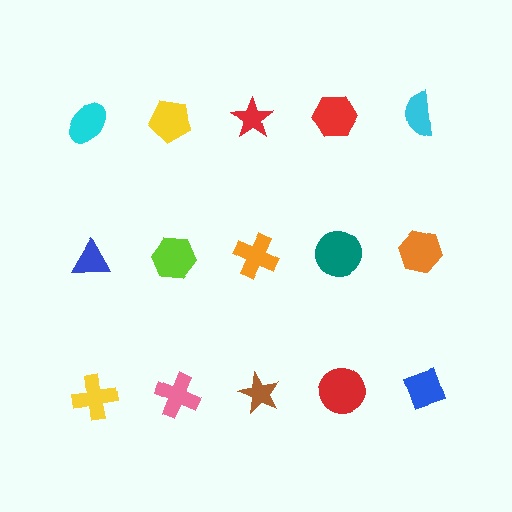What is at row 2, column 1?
A blue triangle.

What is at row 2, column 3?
An orange cross.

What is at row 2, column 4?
A teal circle.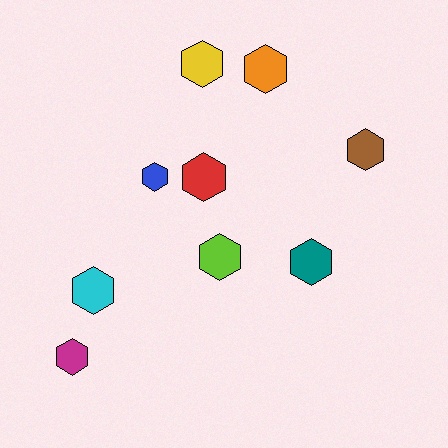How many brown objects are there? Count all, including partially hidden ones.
There is 1 brown object.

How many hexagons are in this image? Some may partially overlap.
There are 9 hexagons.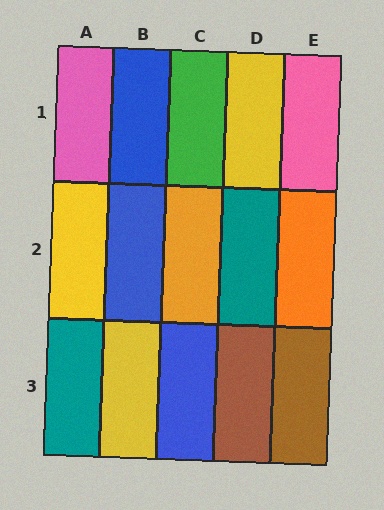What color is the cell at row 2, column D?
Teal.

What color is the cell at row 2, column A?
Yellow.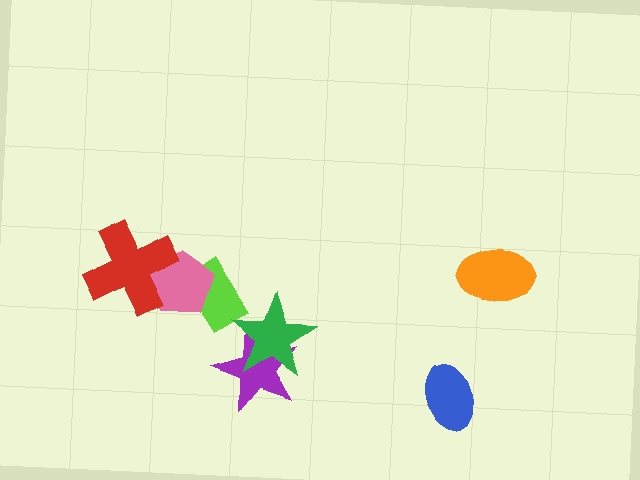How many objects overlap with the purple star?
1 object overlaps with the purple star.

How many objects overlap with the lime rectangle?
1 object overlaps with the lime rectangle.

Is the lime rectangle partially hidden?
Yes, it is partially covered by another shape.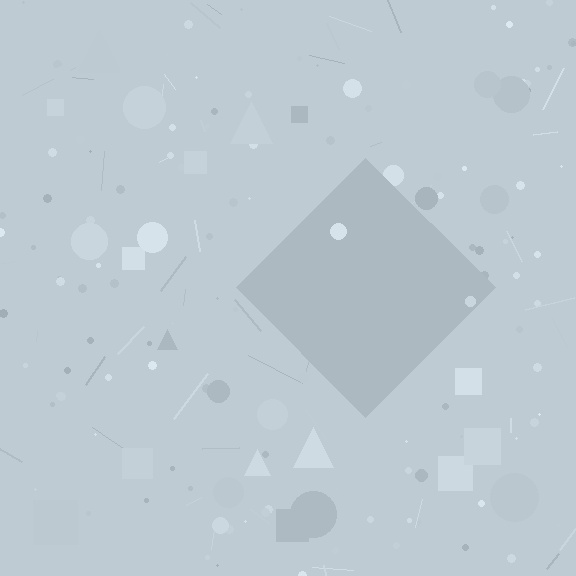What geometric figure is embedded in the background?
A diamond is embedded in the background.